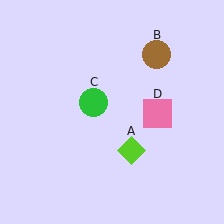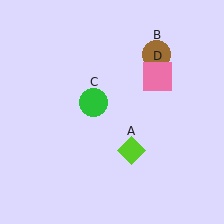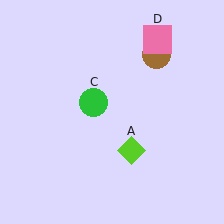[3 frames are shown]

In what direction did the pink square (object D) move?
The pink square (object D) moved up.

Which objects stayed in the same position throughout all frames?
Lime diamond (object A) and brown circle (object B) and green circle (object C) remained stationary.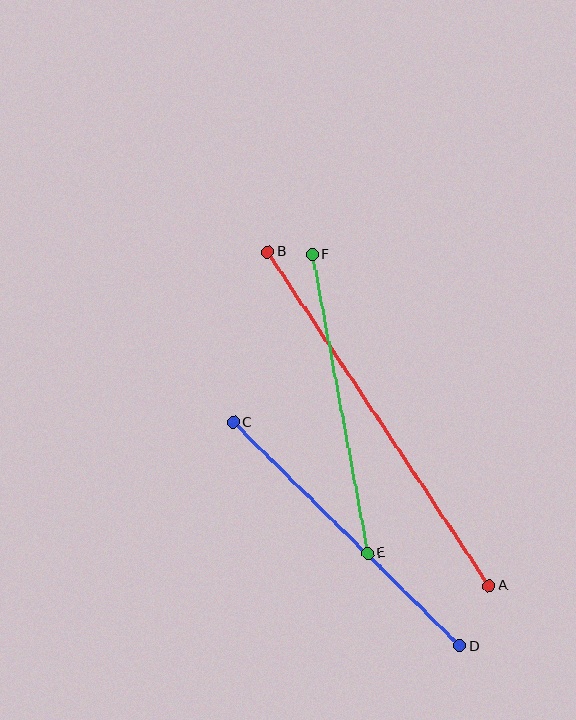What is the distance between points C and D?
The distance is approximately 318 pixels.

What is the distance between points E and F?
The distance is approximately 304 pixels.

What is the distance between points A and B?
The distance is approximately 401 pixels.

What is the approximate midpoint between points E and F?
The midpoint is at approximately (340, 404) pixels.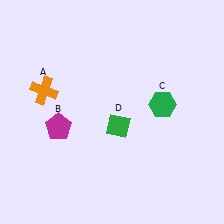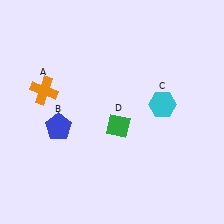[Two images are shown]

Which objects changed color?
B changed from magenta to blue. C changed from green to cyan.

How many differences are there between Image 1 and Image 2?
There are 2 differences between the two images.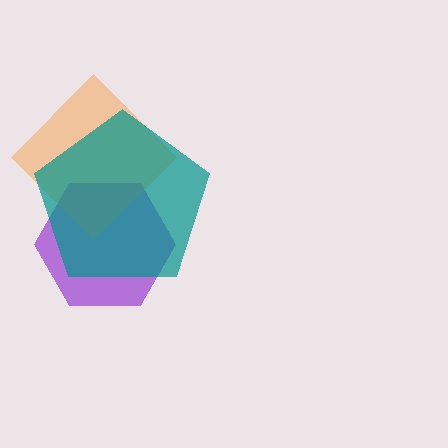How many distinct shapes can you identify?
There are 3 distinct shapes: a purple hexagon, an orange diamond, a teal pentagon.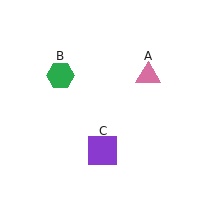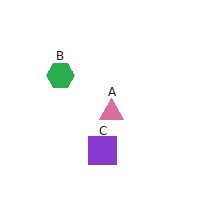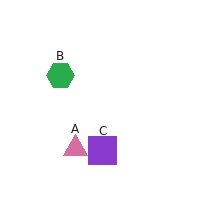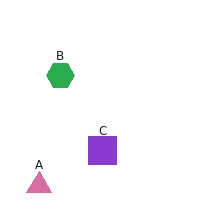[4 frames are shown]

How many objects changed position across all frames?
1 object changed position: pink triangle (object A).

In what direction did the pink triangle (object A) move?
The pink triangle (object A) moved down and to the left.